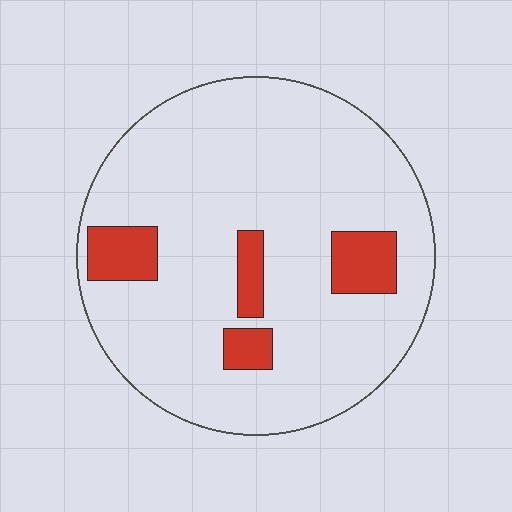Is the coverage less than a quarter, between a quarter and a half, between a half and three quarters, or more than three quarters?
Less than a quarter.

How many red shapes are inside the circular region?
4.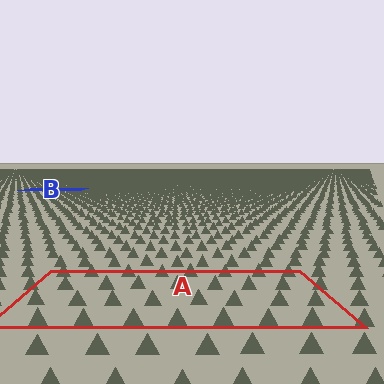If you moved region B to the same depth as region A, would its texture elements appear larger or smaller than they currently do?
They would appear larger. At a closer depth, the same texture elements are projected at a bigger on-screen size.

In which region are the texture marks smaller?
The texture marks are smaller in region B, because it is farther away.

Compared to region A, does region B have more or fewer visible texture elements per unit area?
Region B has more texture elements per unit area — they are packed more densely because it is farther away.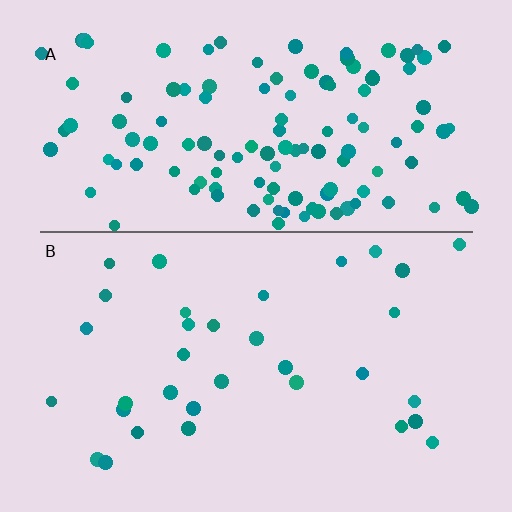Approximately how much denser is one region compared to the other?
Approximately 3.8× — region A over region B.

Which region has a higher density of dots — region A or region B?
A (the top).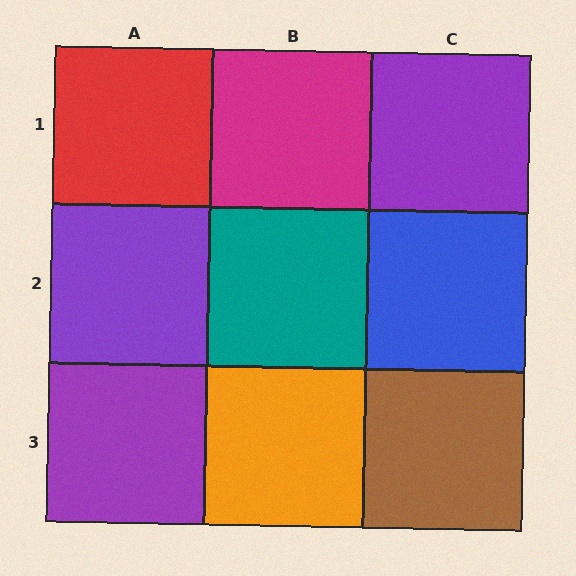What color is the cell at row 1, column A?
Red.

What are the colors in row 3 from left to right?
Purple, orange, brown.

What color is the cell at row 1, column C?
Purple.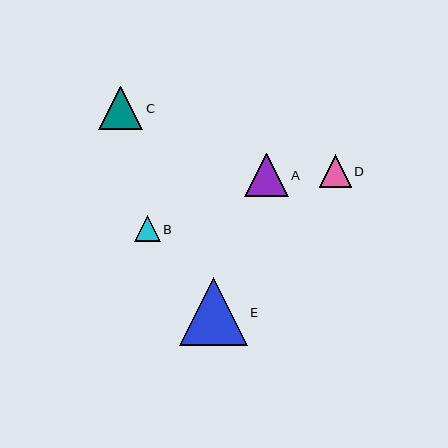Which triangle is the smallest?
Triangle B is the smallest with a size of approximately 26 pixels.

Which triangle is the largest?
Triangle E is the largest with a size of approximately 68 pixels.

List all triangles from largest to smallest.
From largest to smallest: E, C, A, D, B.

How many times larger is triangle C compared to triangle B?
Triangle C is approximately 1.7 times the size of triangle B.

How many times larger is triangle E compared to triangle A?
Triangle E is approximately 1.6 times the size of triangle A.